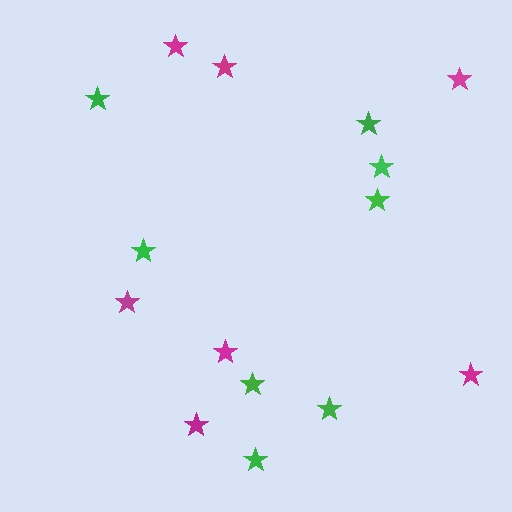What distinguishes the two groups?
There are 2 groups: one group of green stars (8) and one group of magenta stars (7).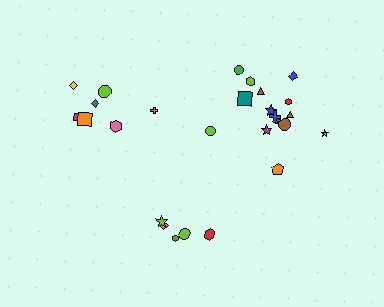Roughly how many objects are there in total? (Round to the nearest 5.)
Roughly 25 objects in total.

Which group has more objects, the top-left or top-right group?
The top-right group.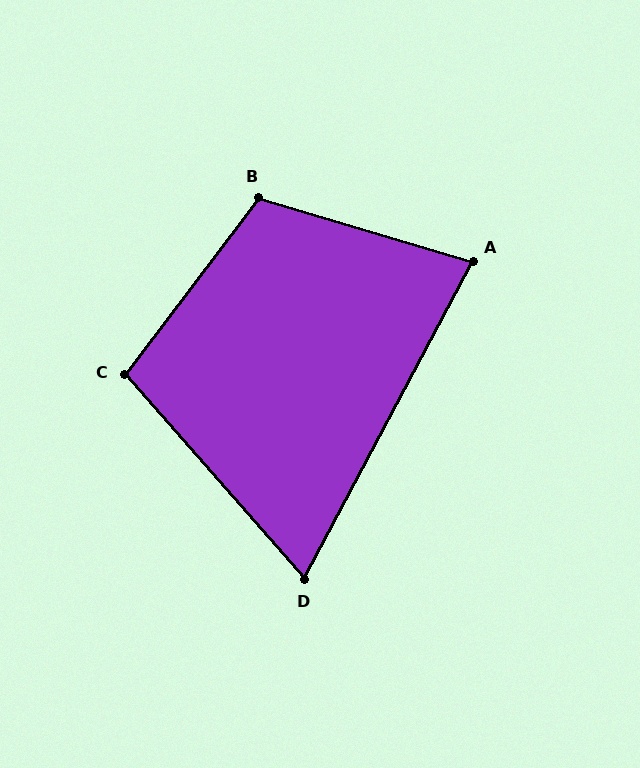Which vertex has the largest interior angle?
B, at approximately 111 degrees.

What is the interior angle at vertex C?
Approximately 101 degrees (obtuse).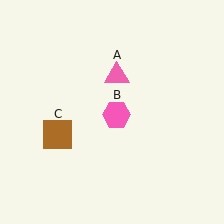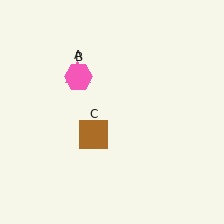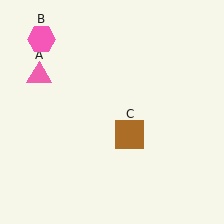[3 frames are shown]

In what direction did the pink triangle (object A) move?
The pink triangle (object A) moved left.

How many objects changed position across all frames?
3 objects changed position: pink triangle (object A), pink hexagon (object B), brown square (object C).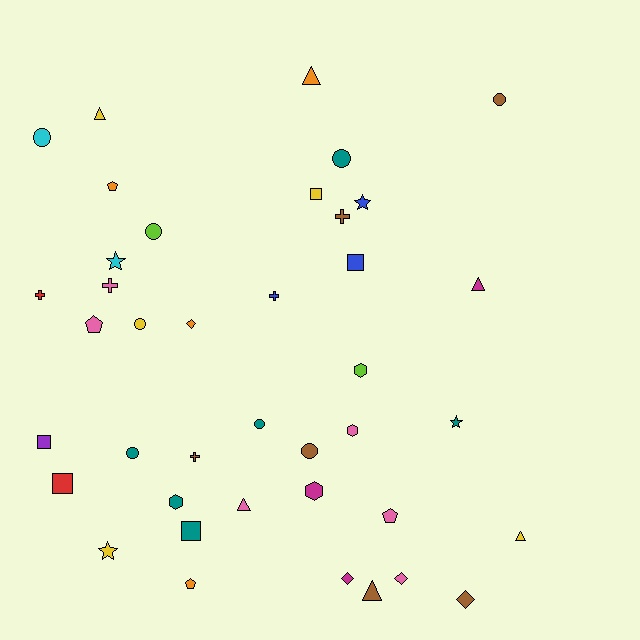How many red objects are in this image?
There are 2 red objects.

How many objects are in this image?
There are 40 objects.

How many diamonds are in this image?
There are 4 diamonds.